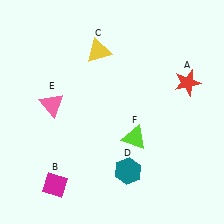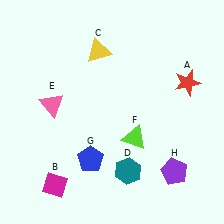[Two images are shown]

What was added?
A blue pentagon (G), a purple pentagon (H) were added in Image 2.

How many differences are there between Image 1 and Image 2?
There are 2 differences between the two images.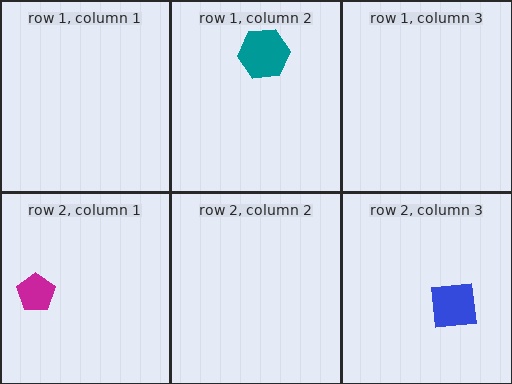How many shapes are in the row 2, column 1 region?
1.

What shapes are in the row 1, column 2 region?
The teal hexagon.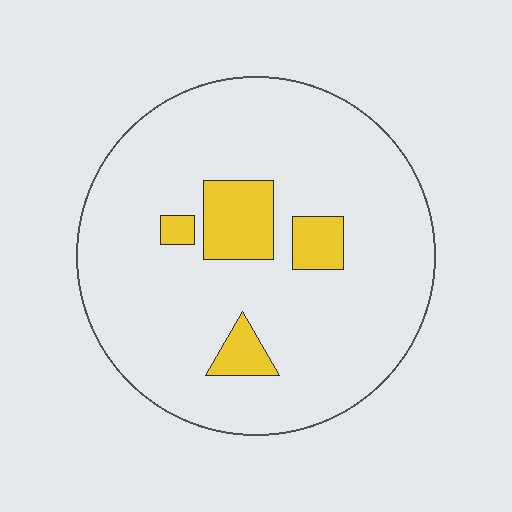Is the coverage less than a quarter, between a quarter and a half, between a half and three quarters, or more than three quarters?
Less than a quarter.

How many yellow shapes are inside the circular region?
4.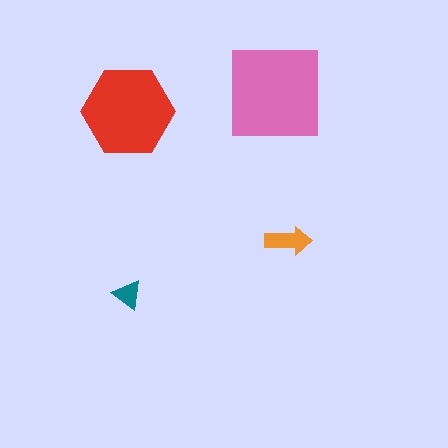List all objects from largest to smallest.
The pink square, the red hexagon, the orange arrow, the teal triangle.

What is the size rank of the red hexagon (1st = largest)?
2nd.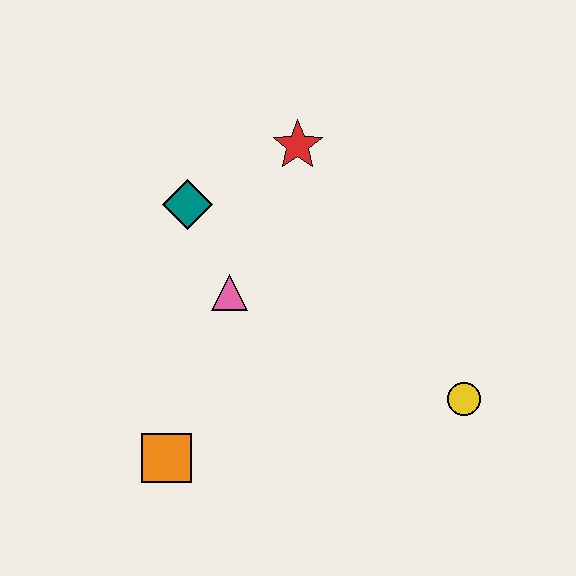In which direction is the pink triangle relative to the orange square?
The pink triangle is above the orange square.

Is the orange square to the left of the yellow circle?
Yes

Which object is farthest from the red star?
The orange square is farthest from the red star.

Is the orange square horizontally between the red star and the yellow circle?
No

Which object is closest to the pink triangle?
The teal diamond is closest to the pink triangle.